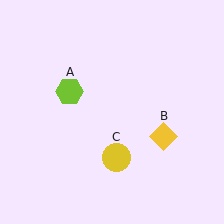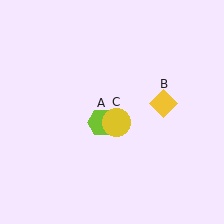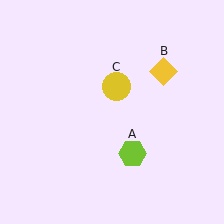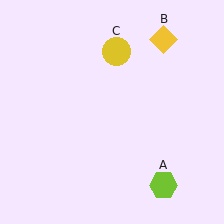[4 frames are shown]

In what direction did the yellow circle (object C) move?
The yellow circle (object C) moved up.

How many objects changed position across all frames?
3 objects changed position: lime hexagon (object A), yellow diamond (object B), yellow circle (object C).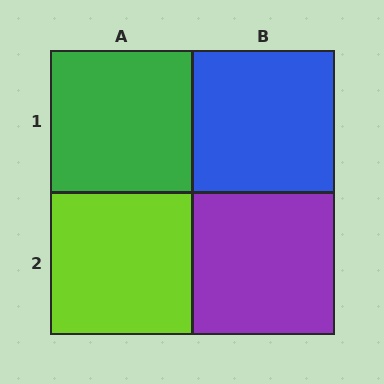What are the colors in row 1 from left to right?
Green, blue.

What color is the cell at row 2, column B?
Purple.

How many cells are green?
1 cell is green.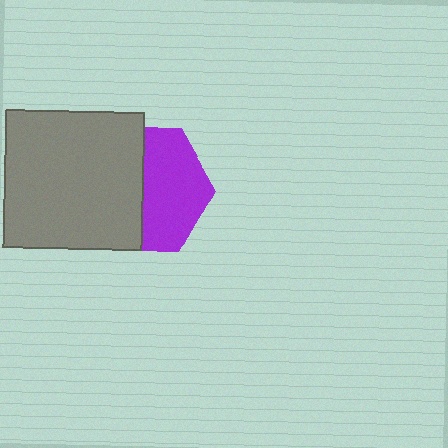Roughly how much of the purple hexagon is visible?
About half of it is visible (roughly 50%).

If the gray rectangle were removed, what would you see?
You would see the complete purple hexagon.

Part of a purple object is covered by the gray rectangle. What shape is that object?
It is a hexagon.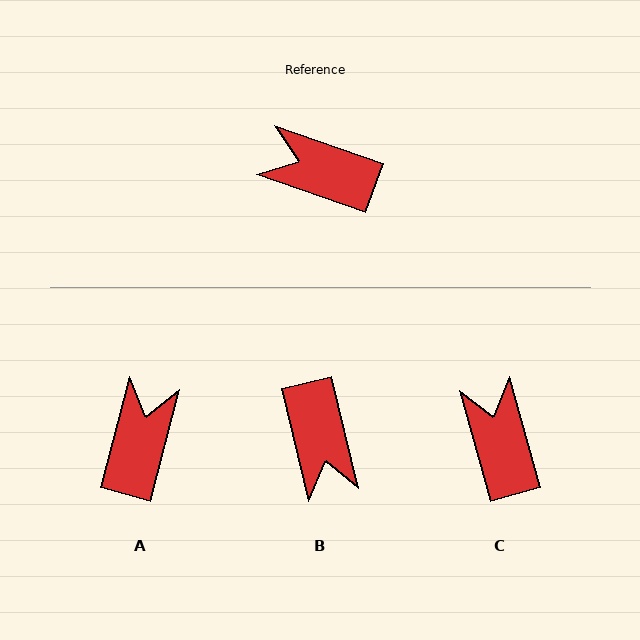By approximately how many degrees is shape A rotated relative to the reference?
Approximately 85 degrees clockwise.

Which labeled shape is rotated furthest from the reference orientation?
B, about 123 degrees away.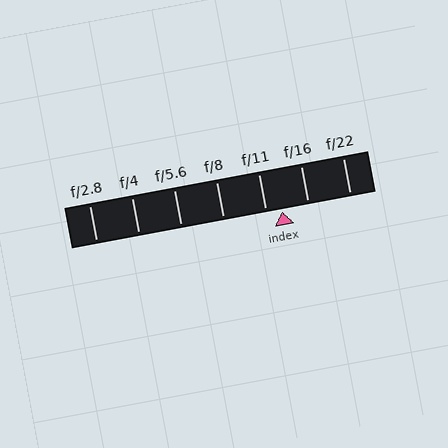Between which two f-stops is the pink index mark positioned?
The index mark is between f/11 and f/16.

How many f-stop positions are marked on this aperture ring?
There are 7 f-stop positions marked.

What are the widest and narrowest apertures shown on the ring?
The widest aperture shown is f/2.8 and the narrowest is f/22.